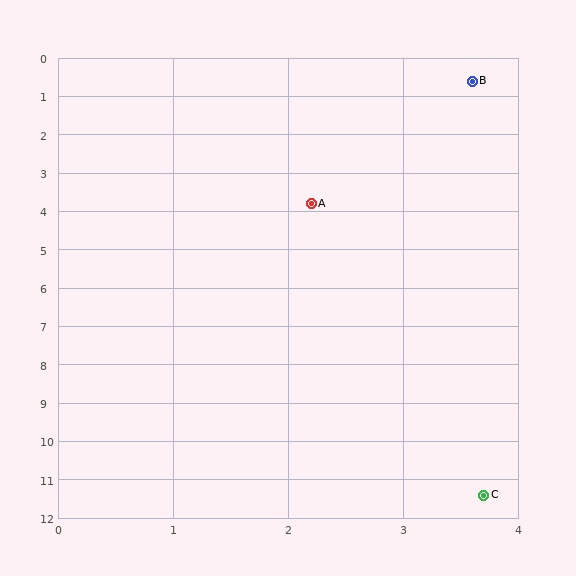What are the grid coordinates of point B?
Point B is at approximately (3.6, 0.6).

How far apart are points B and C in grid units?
Points B and C are about 10.8 grid units apart.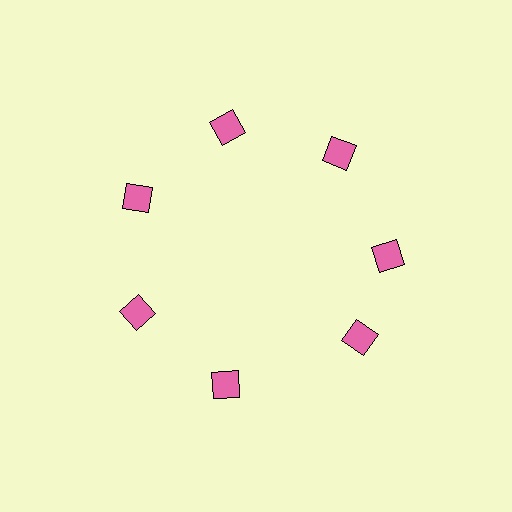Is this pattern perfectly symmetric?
No. The 7 pink diamonds are arranged in a ring, but one element near the 5 o'clock position is rotated out of alignment along the ring, breaking the 7-fold rotational symmetry.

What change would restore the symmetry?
The symmetry would be restored by rotating it back into even spacing with its neighbors so that all 7 diamonds sit at equal angles and equal distance from the center.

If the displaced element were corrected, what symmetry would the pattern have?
It would have 7-fold rotational symmetry — the pattern would map onto itself every 51 degrees.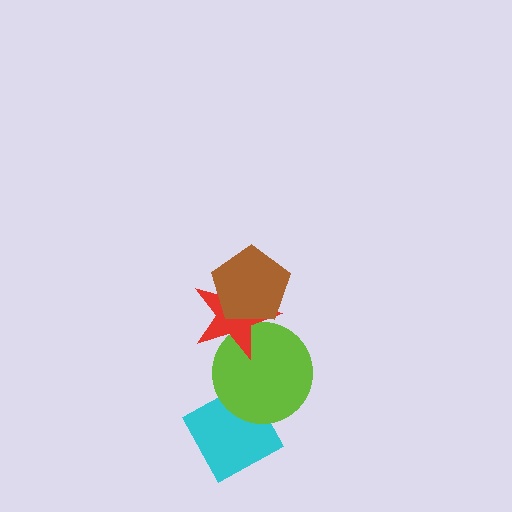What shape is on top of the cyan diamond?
The lime circle is on top of the cyan diamond.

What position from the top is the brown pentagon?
The brown pentagon is 1st from the top.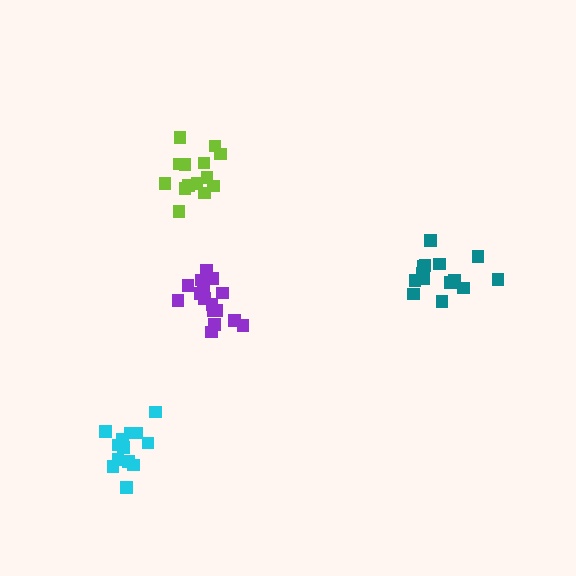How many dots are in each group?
Group 1: 14 dots, Group 2: 13 dots, Group 3: 16 dots, Group 4: 14 dots (57 total).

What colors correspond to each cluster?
The clusters are colored: teal, cyan, purple, lime.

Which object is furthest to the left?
The cyan cluster is leftmost.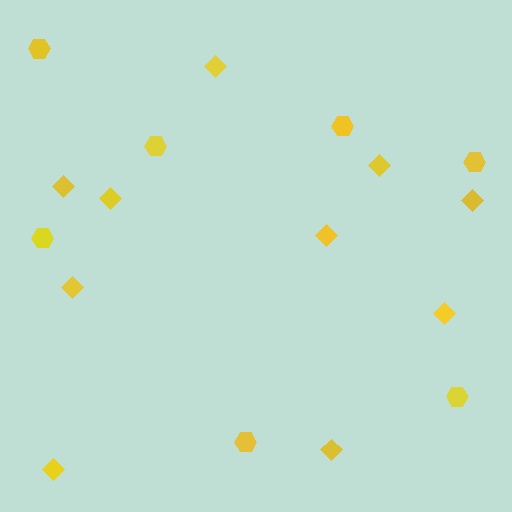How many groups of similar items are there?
There are 2 groups: one group of diamonds (10) and one group of hexagons (7).